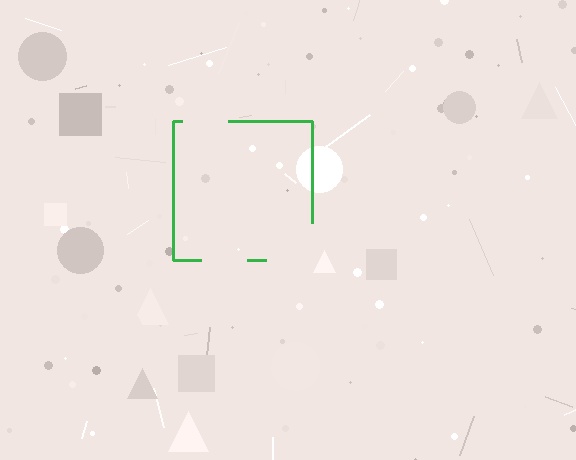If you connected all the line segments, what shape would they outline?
They would outline a square.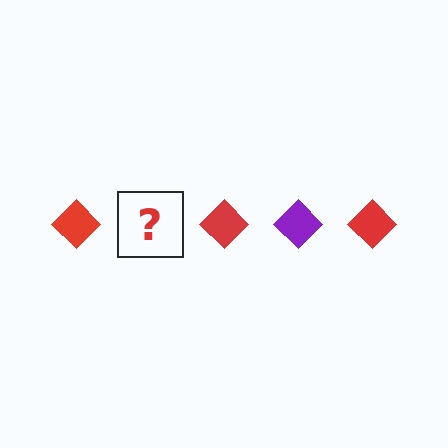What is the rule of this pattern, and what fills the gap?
The rule is that the pattern cycles through red, purple diamonds. The gap should be filled with a purple diamond.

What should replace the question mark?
The question mark should be replaced with a purple diamond.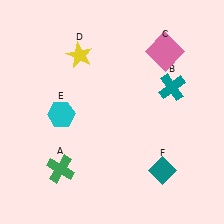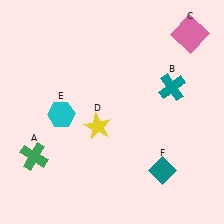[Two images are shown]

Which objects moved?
The objects that moved are: the green cross (A), the pink square (C), the yellow star (D).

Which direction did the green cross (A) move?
The green cross (A) moved left.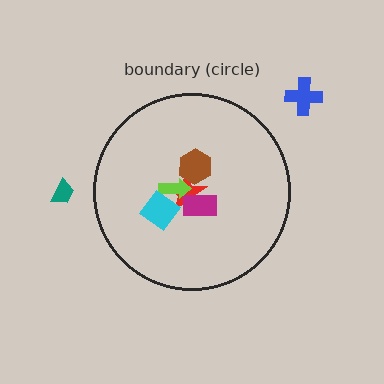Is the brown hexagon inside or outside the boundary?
Inside.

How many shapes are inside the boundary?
5 inside, 2 outside.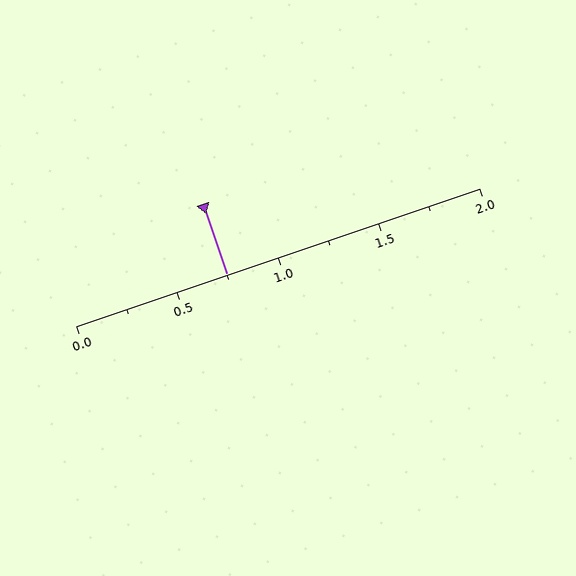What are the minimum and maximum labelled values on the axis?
The axis runs from 0.0 to 2.0.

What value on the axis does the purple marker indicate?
The marker indicates approximately 0.75.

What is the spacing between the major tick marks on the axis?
The major ticks are spaced 0.5 apart.